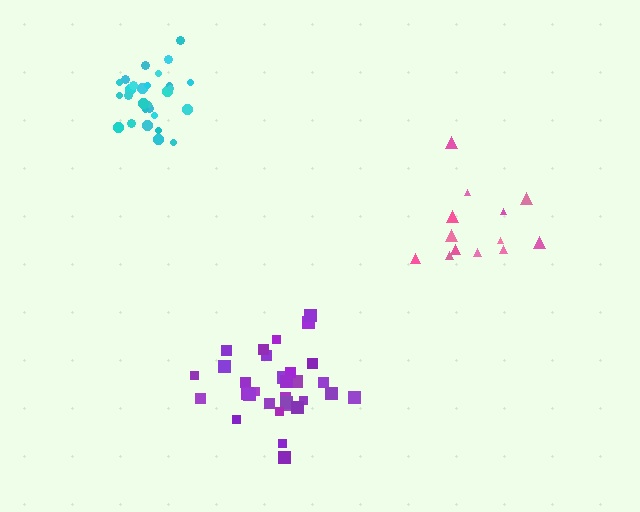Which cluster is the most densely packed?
Cyan.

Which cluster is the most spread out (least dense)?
Pink.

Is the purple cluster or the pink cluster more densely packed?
Purple.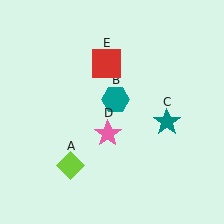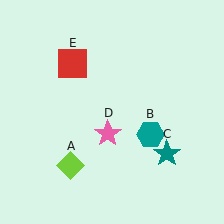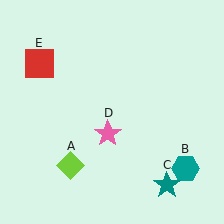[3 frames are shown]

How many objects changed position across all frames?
3 objects changed position: teal hexagon (object B), teal star (object C), red square (object E).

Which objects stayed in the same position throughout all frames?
Lime diamond (object A) and pink star (object D) remained stationary.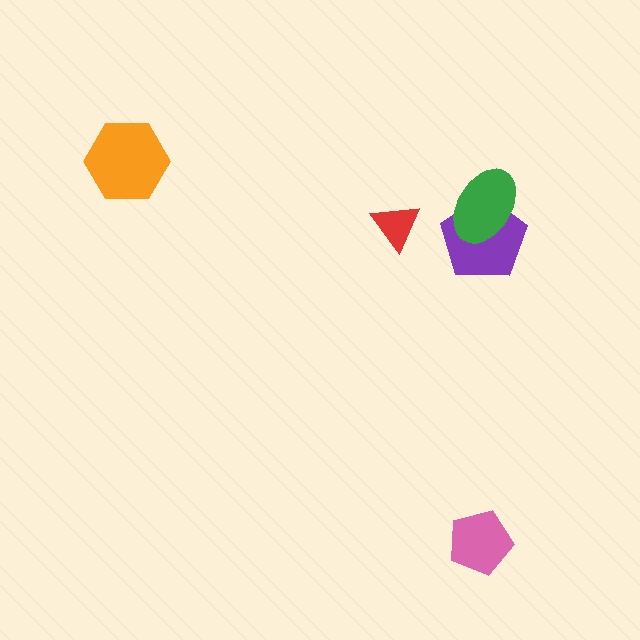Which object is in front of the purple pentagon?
The green ellipse is in front of the purple pentagon.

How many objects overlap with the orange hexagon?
0 objects overlap with the orange hexagon.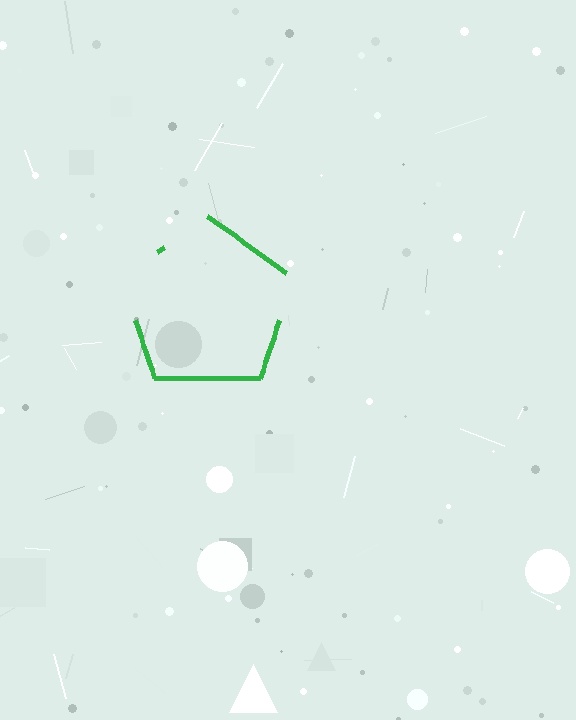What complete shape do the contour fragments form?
The contour fragments form a pentagon.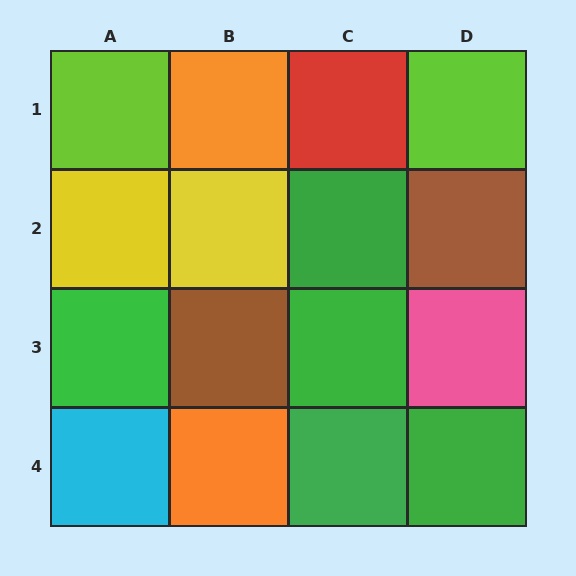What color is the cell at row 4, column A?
Cyan.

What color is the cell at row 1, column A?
Lime.